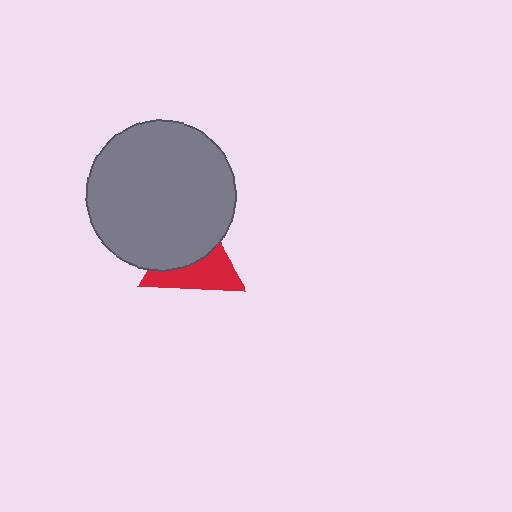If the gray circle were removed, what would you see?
You would see the complete red triangle.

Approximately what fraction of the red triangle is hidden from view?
Roughly 52% of the red triangle is hidden behind the gray circle.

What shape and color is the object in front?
The object in front is a gray circle.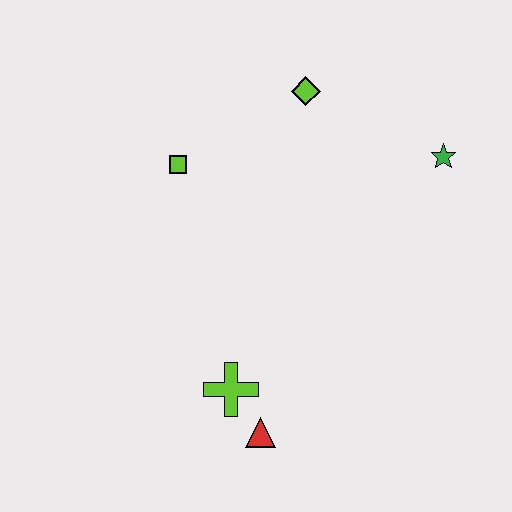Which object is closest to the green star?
The lime diamond is closest to the green star.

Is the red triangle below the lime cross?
Yes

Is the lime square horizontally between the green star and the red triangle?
No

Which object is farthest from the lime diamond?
The red triangle is farthest from the lime diamond.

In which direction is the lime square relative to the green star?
The lime square is to the left of the green star.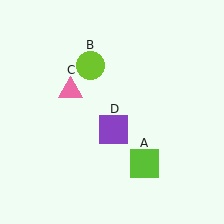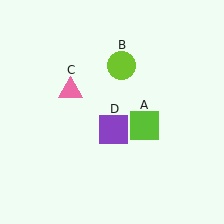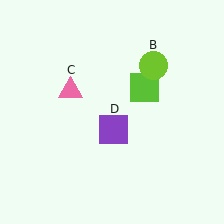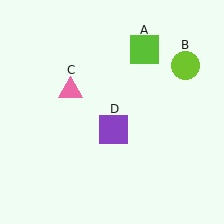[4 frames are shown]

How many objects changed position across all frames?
2 objects changed position: lime square (object A), lime circle (object B).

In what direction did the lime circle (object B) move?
The lime circle (object B) moved right.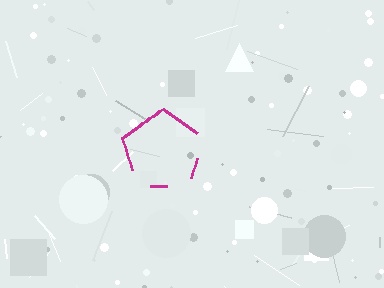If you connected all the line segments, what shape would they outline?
They would outline a pentagon.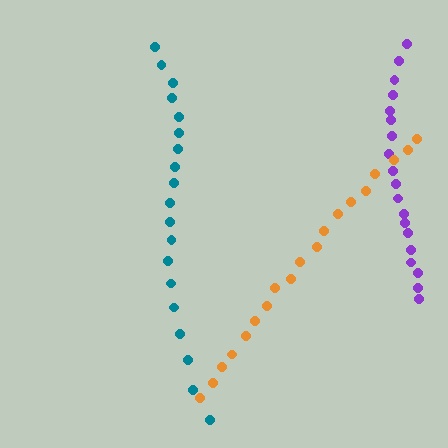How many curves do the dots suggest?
There are 3 distinct paths.